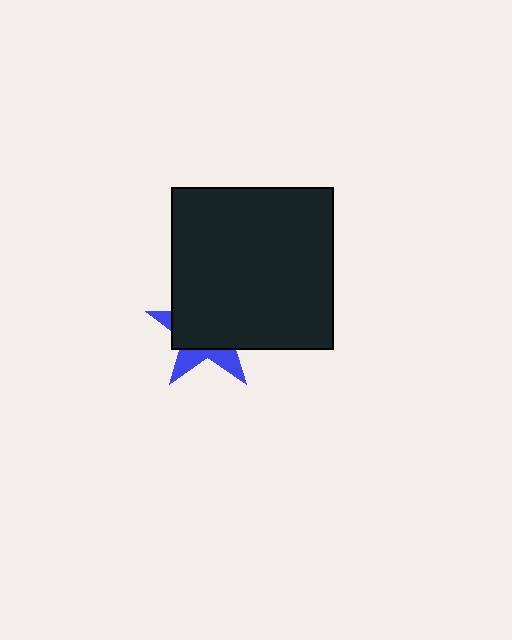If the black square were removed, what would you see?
You would see the complete blue star.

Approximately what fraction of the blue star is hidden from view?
Roughly 68% of the blue star is hidden behind the black square.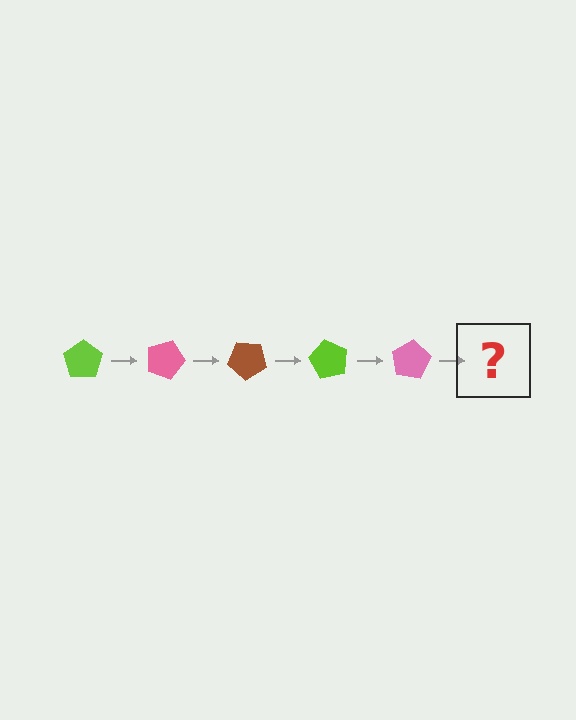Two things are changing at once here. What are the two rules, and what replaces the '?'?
The two rules are that it rotates 20 degrees each step and the color cycles through lime, pink, and brown. The '?' should be a brown pentagon, rotated 100 degrees from the start.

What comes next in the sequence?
The next element should be a brown pentagon, rotated 100 degrees from the start.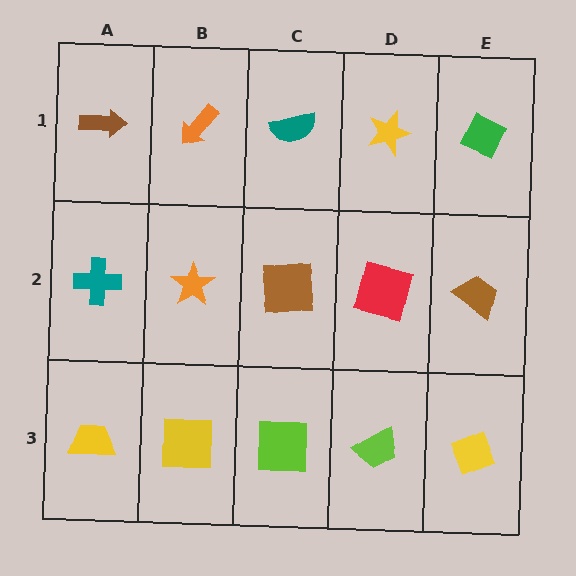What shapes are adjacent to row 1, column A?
A teal cross (row 2, column A), an orange arrow (row 1, column B).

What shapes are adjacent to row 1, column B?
An orange star (row 2, column B), a brown arrow (row 1, column A), a teal semicircle (row 1, column C).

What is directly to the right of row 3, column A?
A yellow square.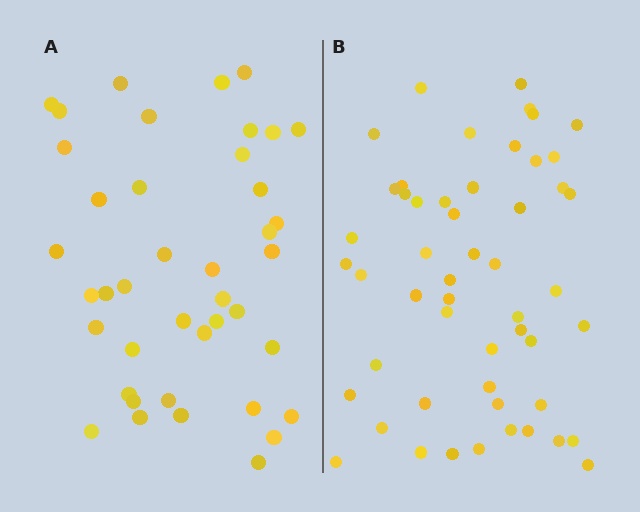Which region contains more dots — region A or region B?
Region B (the right region) has more dots.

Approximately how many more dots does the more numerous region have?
Region B has roughly 12 or so more dots than region A.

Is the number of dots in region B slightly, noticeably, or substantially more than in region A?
Region B has noticeably more, but not dramatically so. The ratio is roughly 1.3 to 1.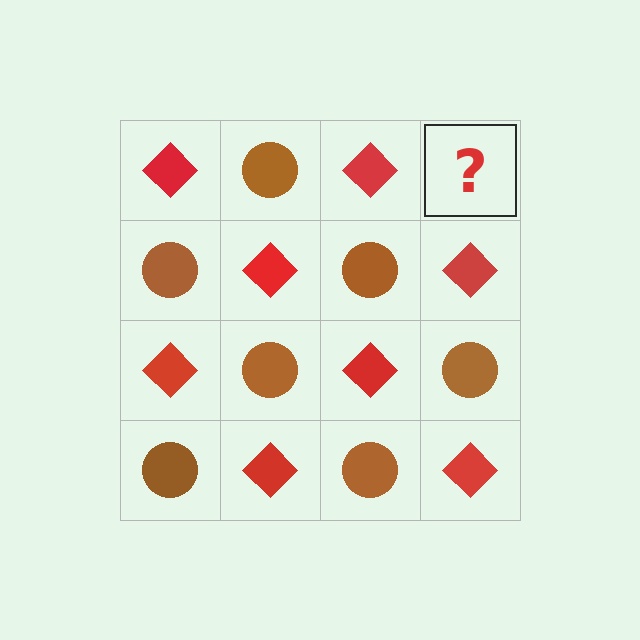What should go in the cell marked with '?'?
The missing cell should contain a brown circle.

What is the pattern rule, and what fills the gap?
The rule is that it alternates red diamond and brown circle in a checkerboard pattern. The gap should be filled with a brown circle.